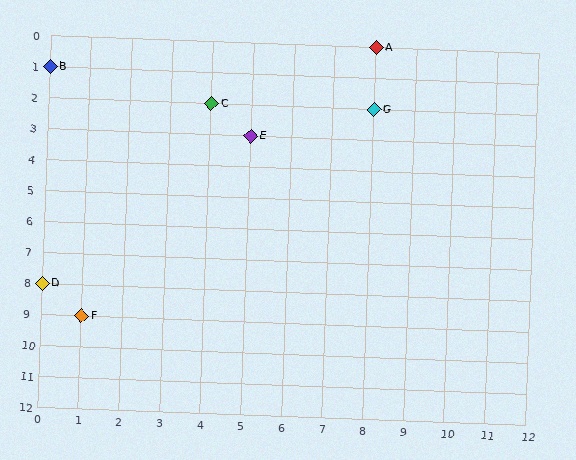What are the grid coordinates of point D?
Point D is at grid coordinates (0, 8).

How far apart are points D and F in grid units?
Points D and F are 1 column and 1 row apart (about 1.4 grid units diagonally).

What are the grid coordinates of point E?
Point E is at grid coordinates (5, 3).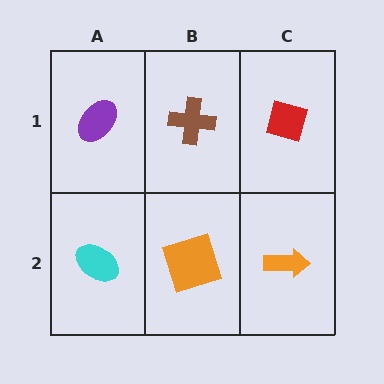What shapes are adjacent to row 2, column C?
A red square (row 1, column C), an orange square (row 2, column B).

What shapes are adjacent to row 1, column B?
An orange square (row 2, column B), a purple ellipse (row 1, column A), a red square (row 1, column C).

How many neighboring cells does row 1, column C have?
2.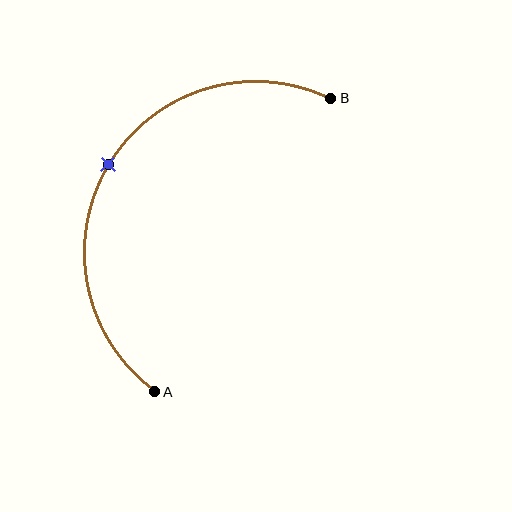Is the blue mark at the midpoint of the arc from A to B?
Yes. The blue mark lies on the arc at equal arc-length from both A and B — it is the arc midpoint.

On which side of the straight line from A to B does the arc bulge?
The arc bulges to the left of the straight line connecting A and B.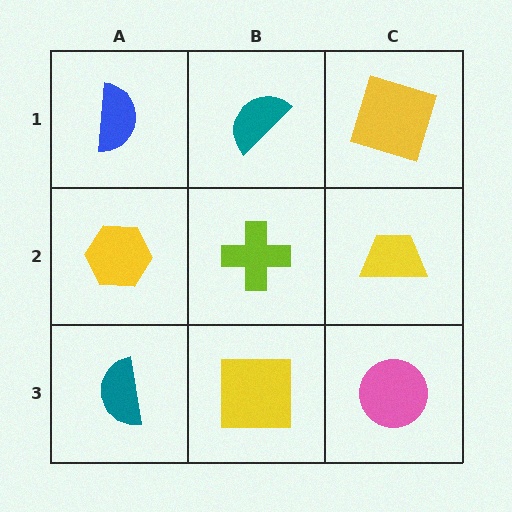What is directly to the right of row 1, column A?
A teal semicircle.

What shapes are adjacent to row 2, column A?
A blue semicircle (row 1, column A), a teal semicircle (row 3, column A), a lime cross (row 2, column B).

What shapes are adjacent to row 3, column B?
A lime cross (row 2, column B), a teal semicircle (row 3, column A), a pink circle (row 3, column C).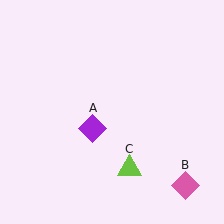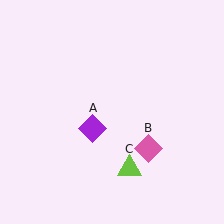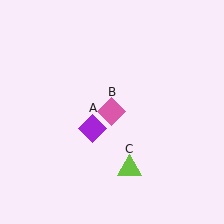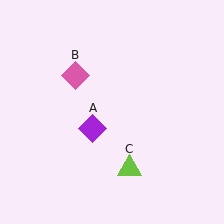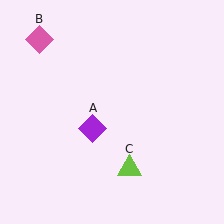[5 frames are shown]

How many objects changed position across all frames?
1 object changed position: pink diamond (object B).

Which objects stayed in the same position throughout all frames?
Purple diamond (object A) and lime triangle (object C) remained stationary.